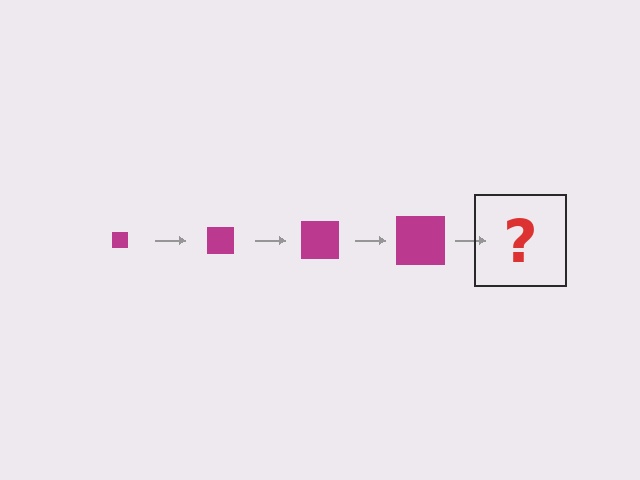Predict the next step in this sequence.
The next step is a magenta square, larger than the previous one.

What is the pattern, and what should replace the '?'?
The pattern is that the square gets progressively larger each step. The '?' should be a magenta square, larger than the previous one.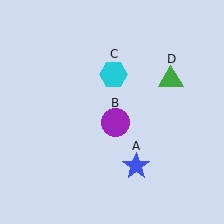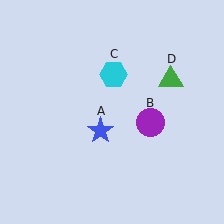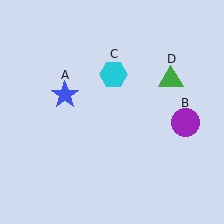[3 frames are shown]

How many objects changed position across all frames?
2 objects changed position: blue star (object A), purple circle (object B).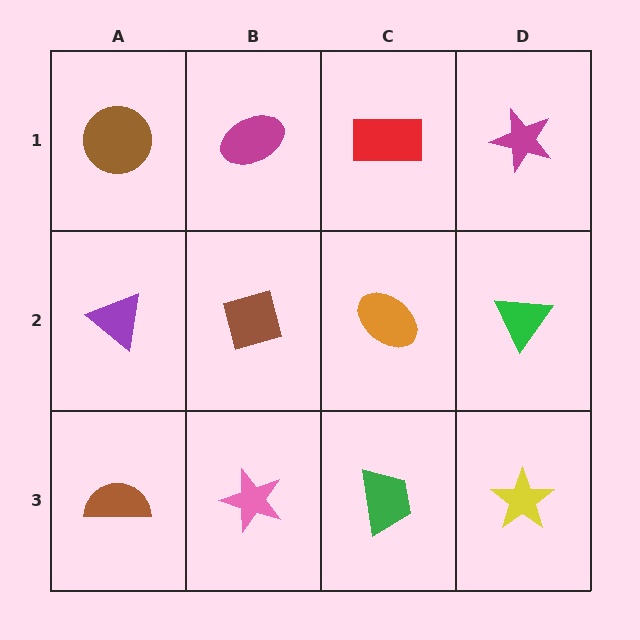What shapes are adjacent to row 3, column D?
A green triangle (row 2, column D), a green trapezoid (row 3, column C).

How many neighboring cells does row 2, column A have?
3.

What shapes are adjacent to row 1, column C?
An orange ellipse (row 2, column C), a magenta ellipse (row 1, column B), a magenta star (row 1, column D).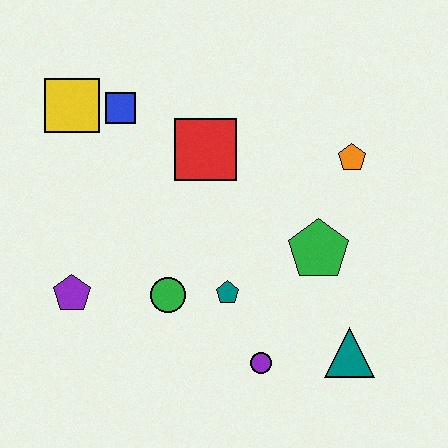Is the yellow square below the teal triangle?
No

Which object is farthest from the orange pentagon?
The purple pentagon is farthest from the orange pentagon.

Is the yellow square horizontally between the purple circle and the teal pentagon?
No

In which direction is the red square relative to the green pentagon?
The red square is to the left of the green pentagon.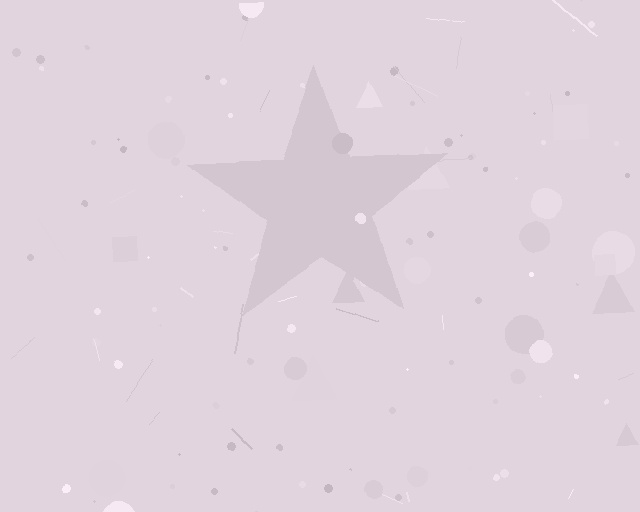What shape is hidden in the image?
A star is hidden in the image.